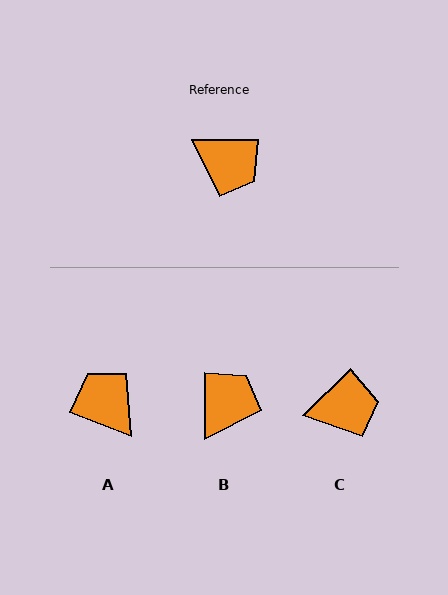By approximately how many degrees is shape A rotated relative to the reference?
Approximately 158 degrees counter-clockwise.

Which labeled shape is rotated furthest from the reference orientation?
A, about 158 degrees away.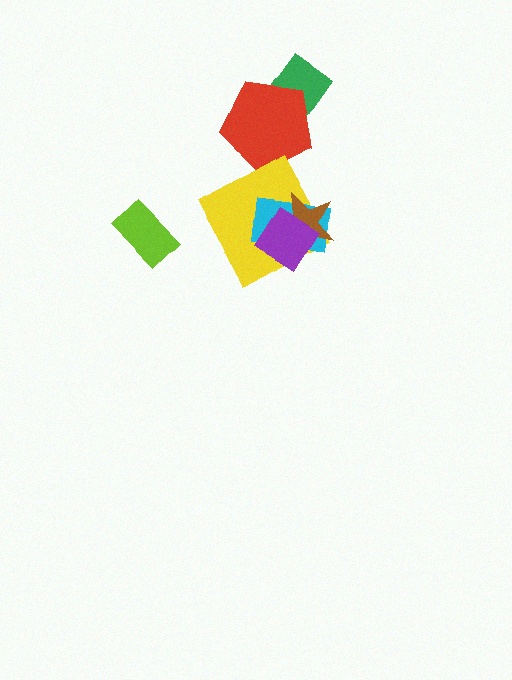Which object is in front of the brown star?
The purple diamond is in front of the brown star.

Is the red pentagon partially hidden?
No, no other shape covers it.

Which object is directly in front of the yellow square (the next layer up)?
The cyan rectangle is directly in front of the yellow square.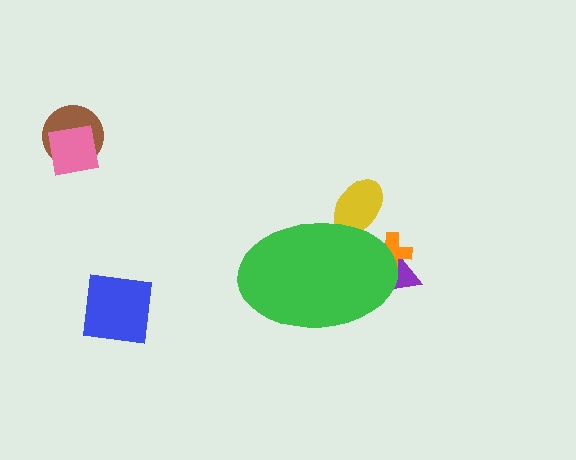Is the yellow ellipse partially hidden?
Yes, the yellow ellipse is partially hidden behind the green ellipse.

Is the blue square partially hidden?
No, the blue square is fully visible.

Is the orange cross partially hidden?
Yes, the orange cross is partially hidden behind the green ellipse.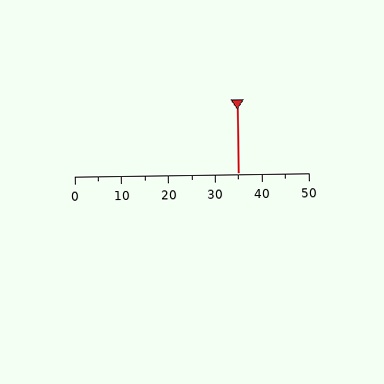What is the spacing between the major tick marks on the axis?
The major ticks are spaced 10 apart.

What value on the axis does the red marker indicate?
The marker indicates approximately 35.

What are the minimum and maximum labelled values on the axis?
The axis runs from 0 to 50.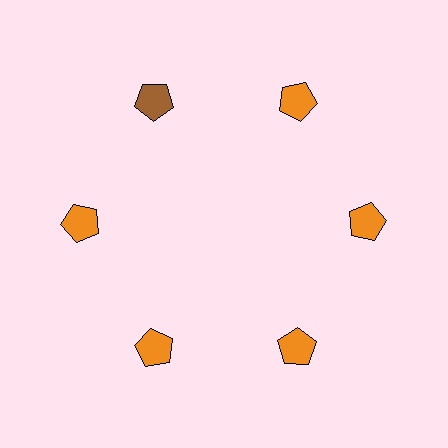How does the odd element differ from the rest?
It has a different color: brown instead of orange.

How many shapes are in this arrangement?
There are 6 shapes arranged in a ring pattern.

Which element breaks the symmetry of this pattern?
The brown pentagon at roughly the 11 o'clock position breaks the symmetry. All other shapes are orange pentagons.